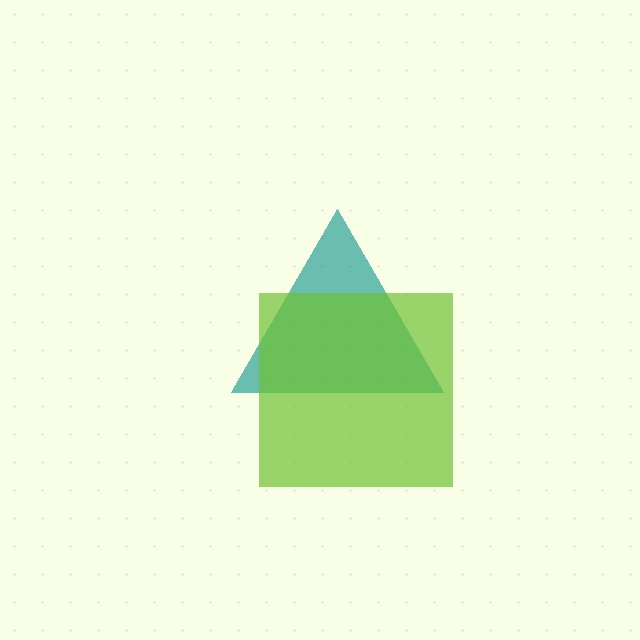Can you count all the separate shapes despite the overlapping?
Yes, there are 2 separate shapes.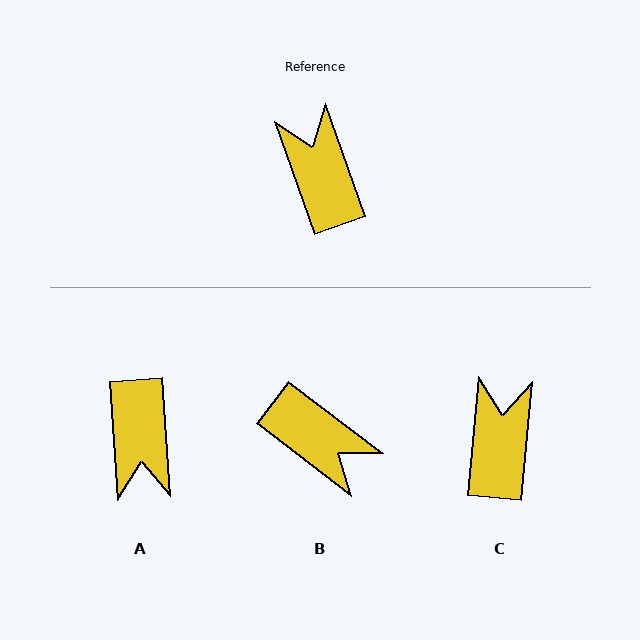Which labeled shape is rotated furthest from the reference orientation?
A, about 164 degrees away.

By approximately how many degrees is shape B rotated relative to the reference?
Approximately 147 degrees clockwise.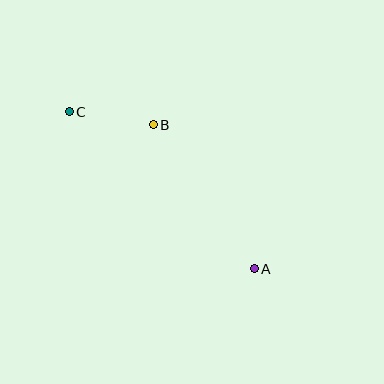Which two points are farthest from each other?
Points A and C are farthest from each other.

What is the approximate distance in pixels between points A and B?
The distance between A and B is approximately 176 pixels.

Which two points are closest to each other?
Points B and C are closest to each other.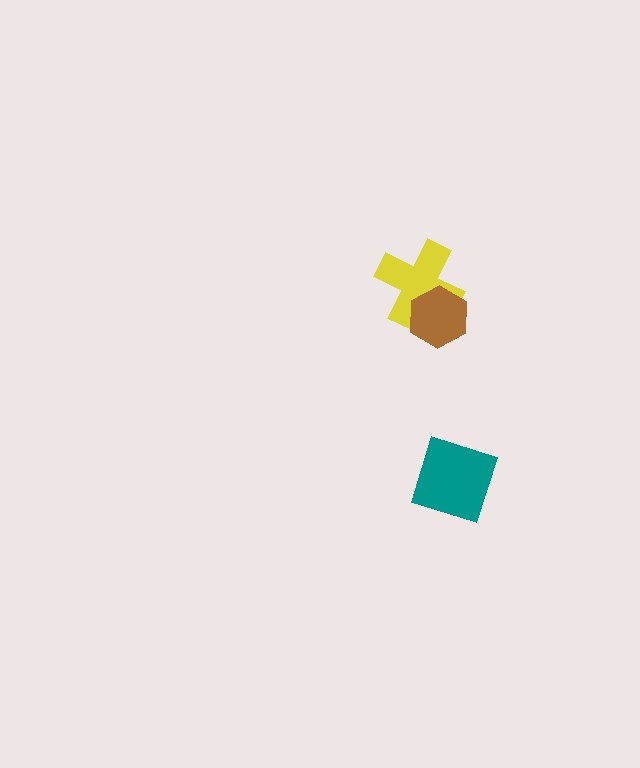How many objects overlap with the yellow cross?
1 object overlaps with the yellow cross.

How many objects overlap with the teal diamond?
0 objects overlap with the teal diamond.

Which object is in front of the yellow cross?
The brown hexagon is in front of the yellow cross.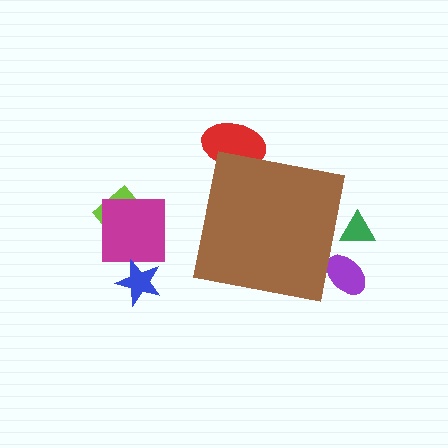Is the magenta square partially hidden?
No, the magenta square is fully visible.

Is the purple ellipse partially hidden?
Yes, the purple ellipse is partially hidden behind the brown square.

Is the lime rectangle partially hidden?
No, the lime rectangle is fully visible.